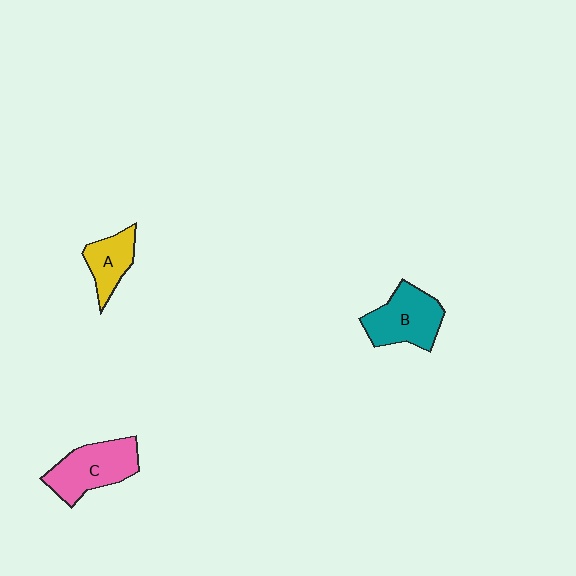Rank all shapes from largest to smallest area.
From largest to smallest: C (pink), B (teal), A (yellow).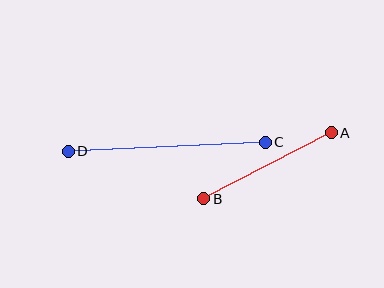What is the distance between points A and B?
The distance is approximately 144 pixels.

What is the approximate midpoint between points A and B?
The midpoint is at approximately (267, 166) pixels.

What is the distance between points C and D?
The distance is approximately 197 pixels.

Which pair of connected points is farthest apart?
Points C and D are farthest apart.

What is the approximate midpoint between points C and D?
The midpoint is at approximately (167, 147) pixels.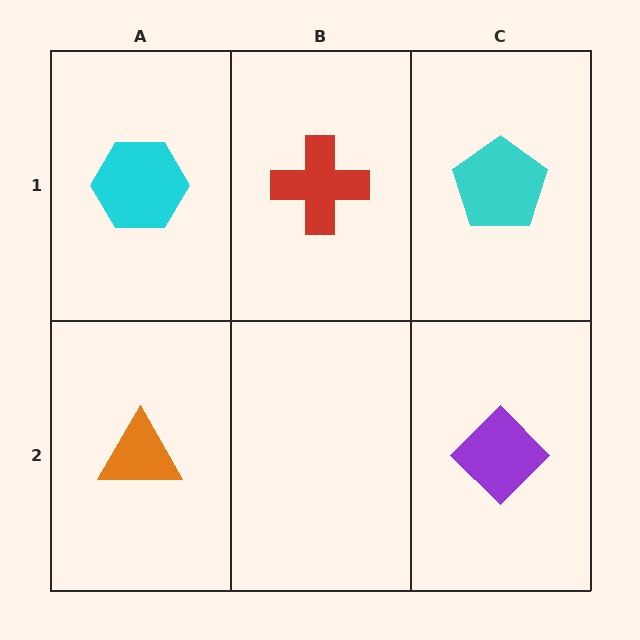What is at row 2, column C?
A purple diamond.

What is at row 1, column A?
A cyan hexagon.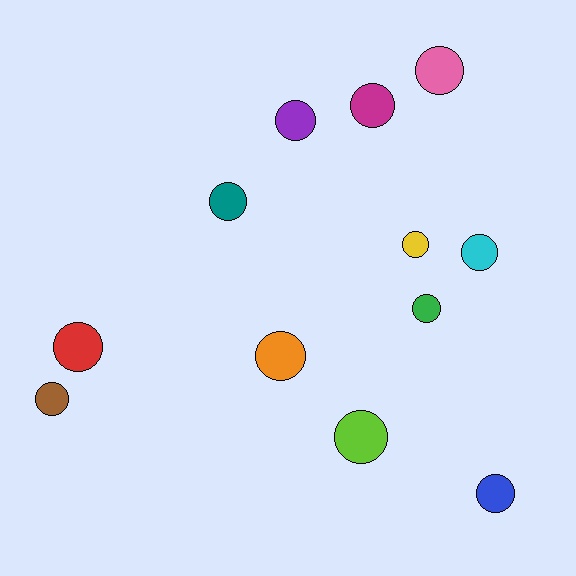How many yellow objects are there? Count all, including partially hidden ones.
There is 1 yellow object.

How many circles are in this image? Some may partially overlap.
There are 12 circles.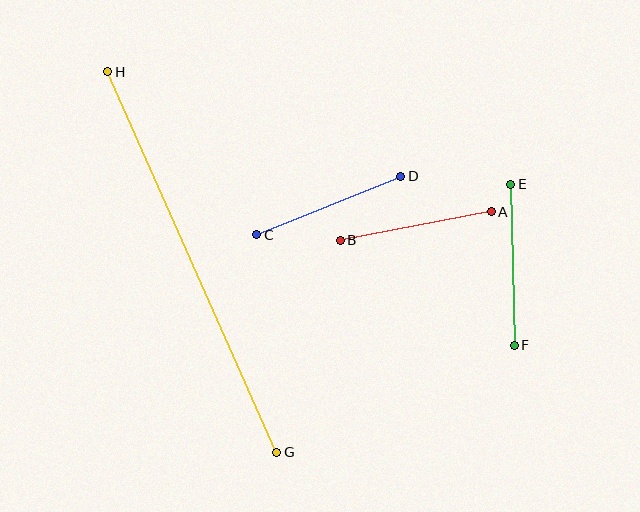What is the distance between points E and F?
The distance is approximately 161 pixels.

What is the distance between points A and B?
The distance is approximately 154 pixels.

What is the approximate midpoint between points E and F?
The midpoint is at approximately (512, 265) pixels.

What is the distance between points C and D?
The distance is approximately 155 pixels.